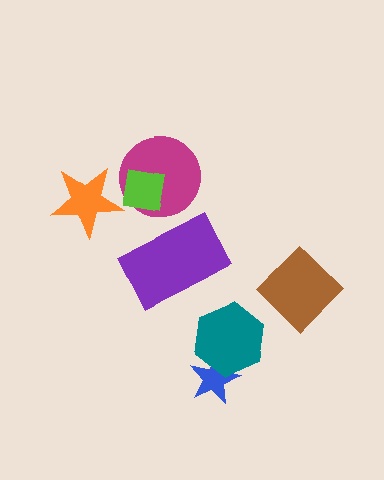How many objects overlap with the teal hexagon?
1 object overlaps with the teal hexagon.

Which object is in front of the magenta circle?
The lime square is in front of the magenta circle.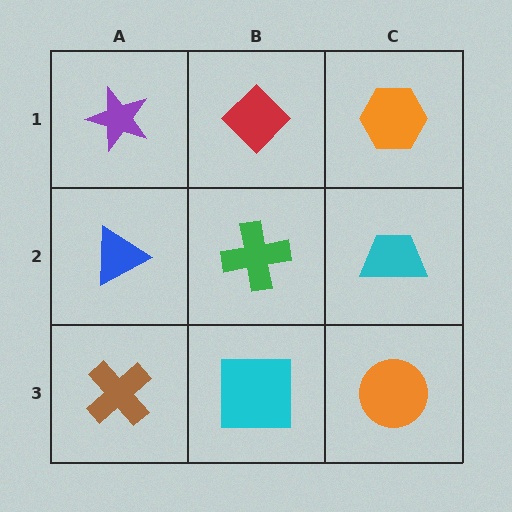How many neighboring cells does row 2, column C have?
3.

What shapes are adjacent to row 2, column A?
A purple star (row 1, column A), a brown cross (row 3, column A), a green cross (row 2, column B).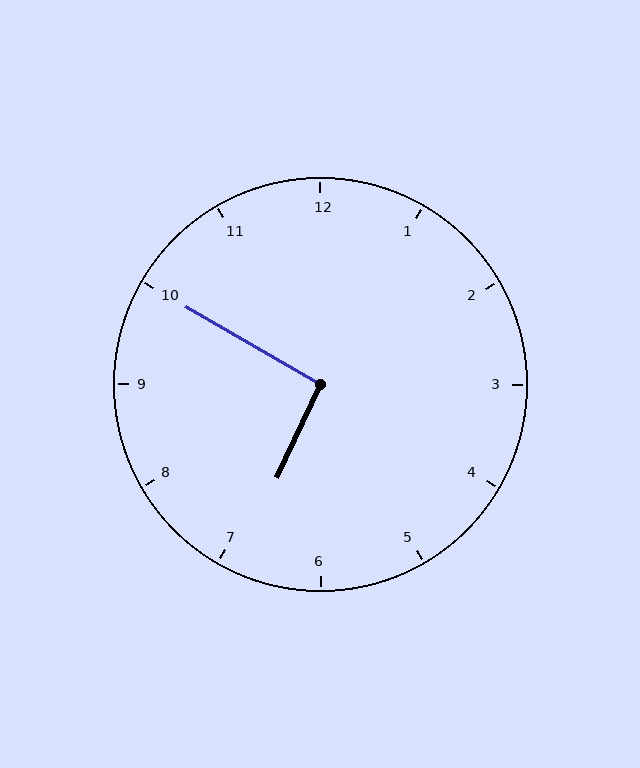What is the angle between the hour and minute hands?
Approximately 95 degrees.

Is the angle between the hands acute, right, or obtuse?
It is right.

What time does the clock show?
6:50.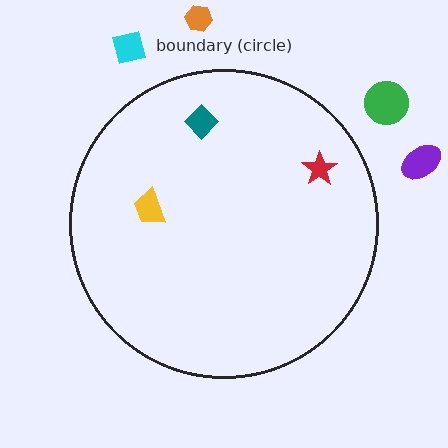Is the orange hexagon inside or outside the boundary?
Outside.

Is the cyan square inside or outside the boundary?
Outside.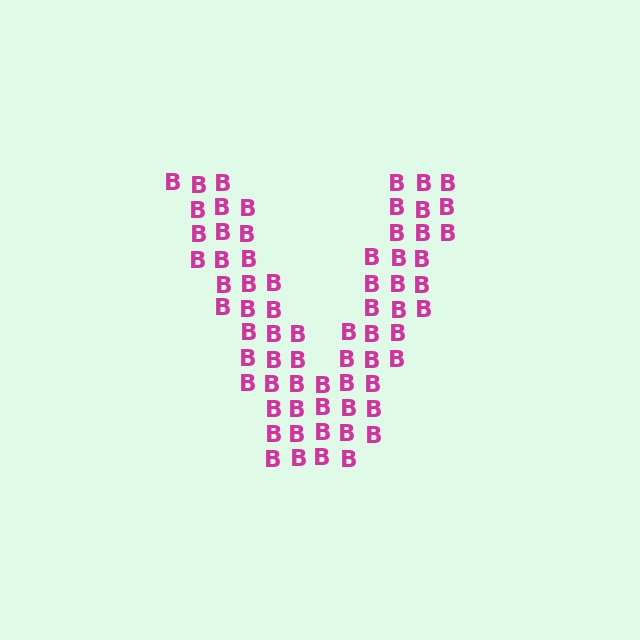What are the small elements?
The small elements are letter B's.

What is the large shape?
The large shape is the letter V.